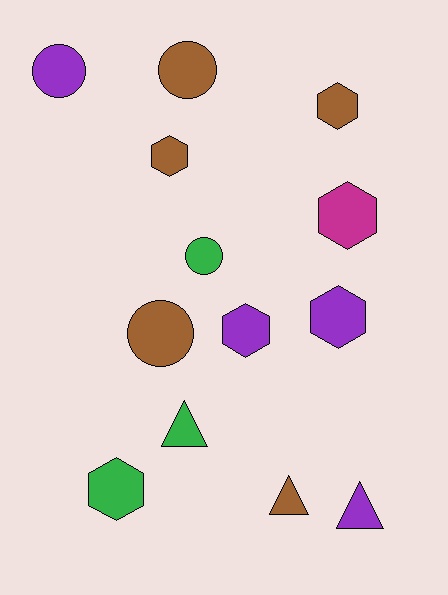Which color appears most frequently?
Brown, with 5 objects.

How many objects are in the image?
There are 13 objects.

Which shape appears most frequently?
Hexagon, with 6 objects.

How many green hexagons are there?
There is 1 green hexagon.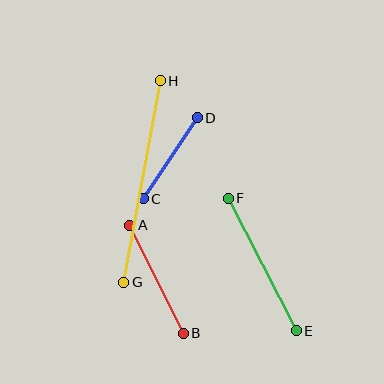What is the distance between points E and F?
The distance is approximately 149 pixels.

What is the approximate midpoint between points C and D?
The midpoint is at approximately (170, 158) pixels.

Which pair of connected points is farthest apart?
Points G and H are farthest apart.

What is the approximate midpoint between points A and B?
The midpoint is at approximately (157, 279) pixels.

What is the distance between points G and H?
The distance is approximately 205 pixels.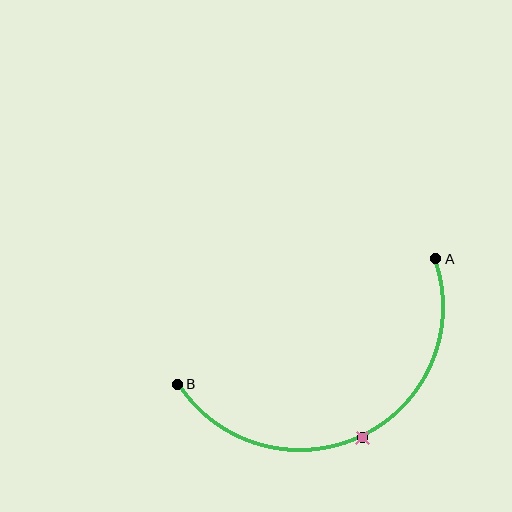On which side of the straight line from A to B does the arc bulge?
The arc bulges below the straight line connecting A and B.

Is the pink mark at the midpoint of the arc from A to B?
Yes. The pink mark lies on the arc at equal arc-length from both A and B — it is the arc midpoint.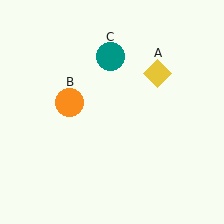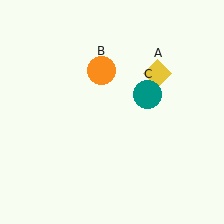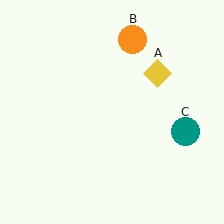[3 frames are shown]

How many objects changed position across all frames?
2 objects changed position: orange circle (object B), teal circle (object C).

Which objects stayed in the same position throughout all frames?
Yellow diamond (object A) remained stationary.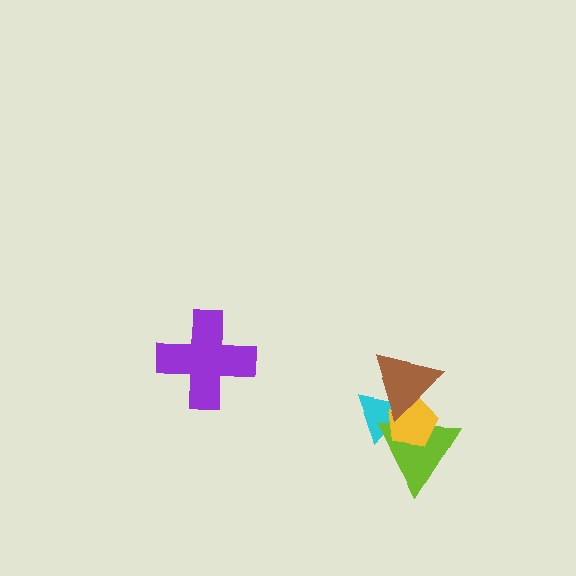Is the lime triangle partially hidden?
Yes, it is partially covered by another shape.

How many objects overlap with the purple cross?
0 objects overlap with the purple cross.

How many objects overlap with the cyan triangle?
3 objects overlap with the cyan triangle.